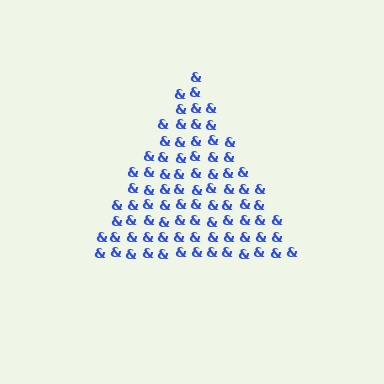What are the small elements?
The small elements are ampersands.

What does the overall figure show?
The overall figure shows a triangle.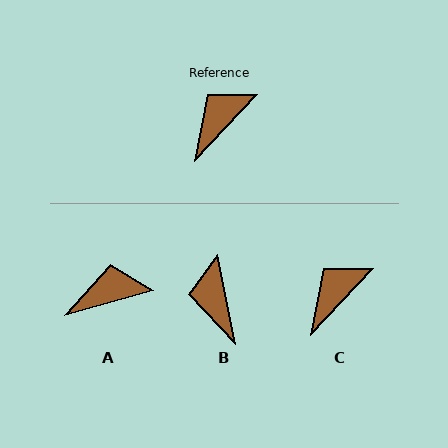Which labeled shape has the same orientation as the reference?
C.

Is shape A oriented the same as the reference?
No, it is off by about 31 degrees.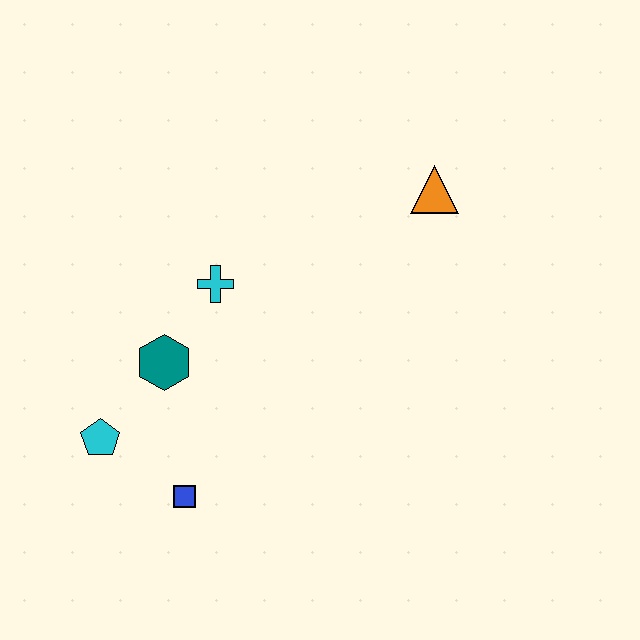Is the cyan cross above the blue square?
Yes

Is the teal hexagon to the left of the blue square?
Yes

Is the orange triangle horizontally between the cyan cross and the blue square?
No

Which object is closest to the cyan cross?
The teal hexagon is closest to the cyan cross.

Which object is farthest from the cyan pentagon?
The orange triangle is farthest from the cyan pentagon.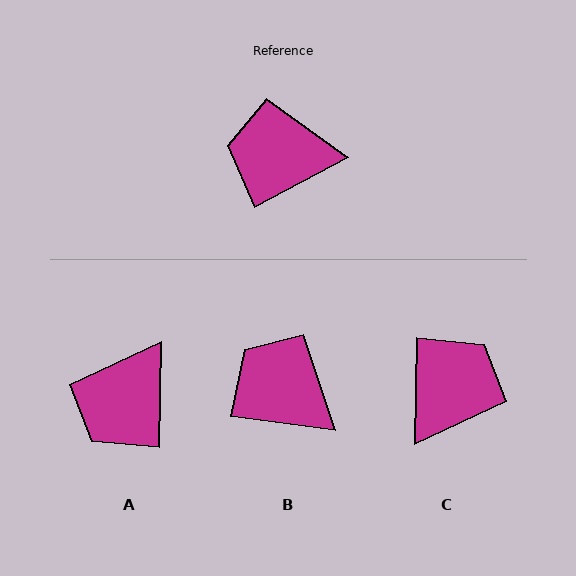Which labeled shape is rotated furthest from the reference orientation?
C, about 119 degrees away.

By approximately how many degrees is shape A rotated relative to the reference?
Approximately 61 degrees counter-clockwise.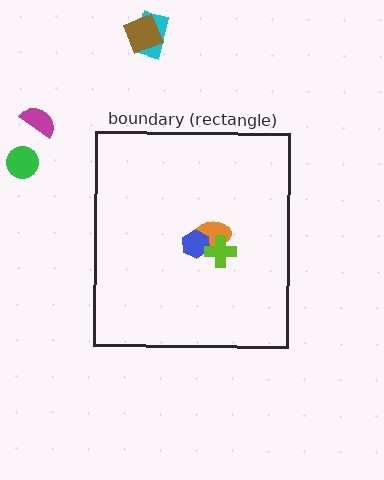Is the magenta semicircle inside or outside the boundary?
Outside.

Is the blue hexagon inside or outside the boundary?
Inside.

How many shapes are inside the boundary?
3 inside, 4 outside.